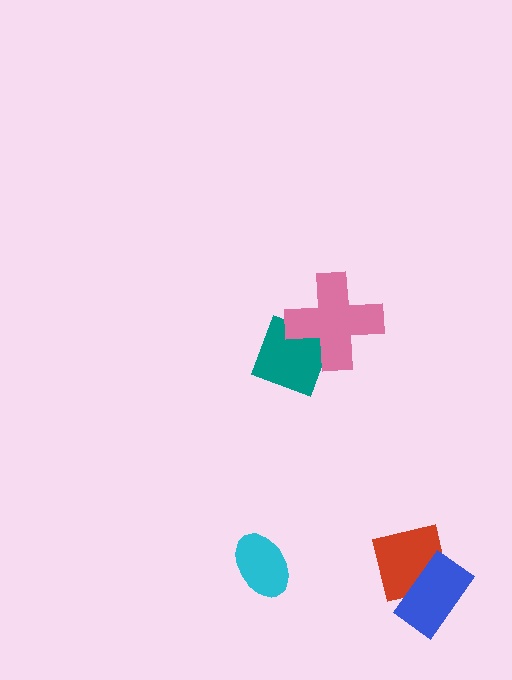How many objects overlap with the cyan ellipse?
0 objects overlap with the cyan ellipse.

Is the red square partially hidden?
Yes, it is partially covered by another shape.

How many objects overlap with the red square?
1 object overlaps with the red square.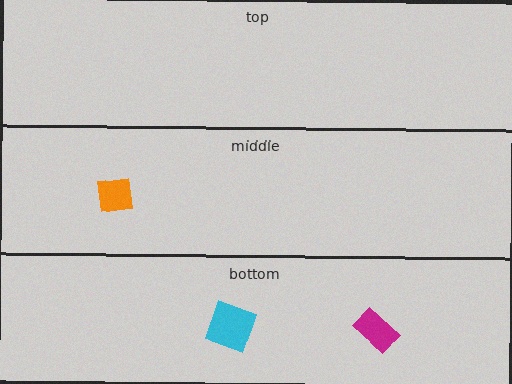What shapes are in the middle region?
The orange square.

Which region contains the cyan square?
The bottom region.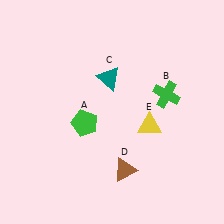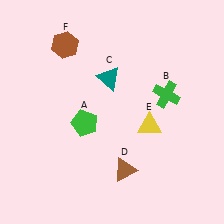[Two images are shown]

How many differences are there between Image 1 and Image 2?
There is 1 difference between the two images.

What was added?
A brown hexagon (F) was added in Image 2.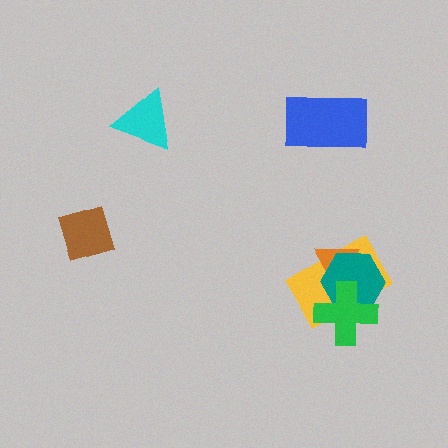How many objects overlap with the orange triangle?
3 objects overlap with the orange triangle.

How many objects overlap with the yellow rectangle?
3 objects overlap with the yellow rectangle.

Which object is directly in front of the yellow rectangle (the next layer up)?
The orange triangle is directly in front of the yellow rectangle.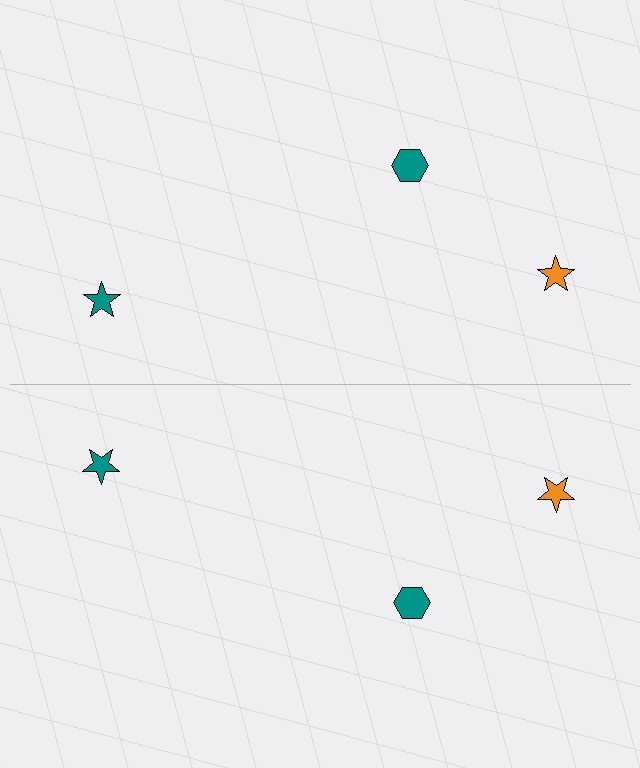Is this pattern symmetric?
Yes, this pattern has bilateral (reflection) symmetry.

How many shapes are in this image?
There are 6 shapes in this image.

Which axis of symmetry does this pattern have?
The pattern has a horizontal axis of symmetry running through the center of the image.